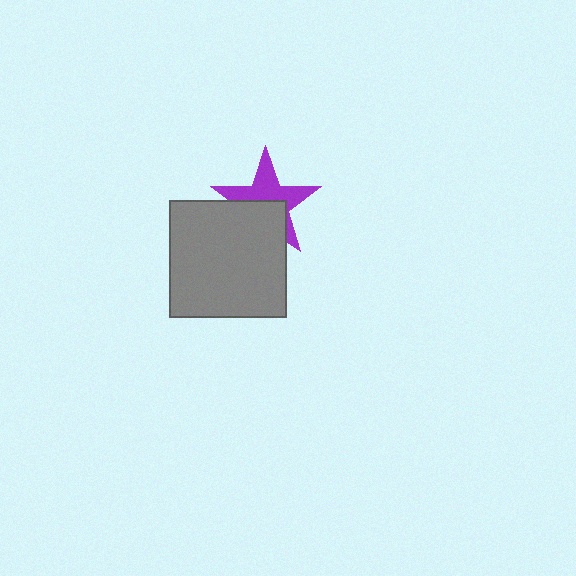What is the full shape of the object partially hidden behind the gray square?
The partially hidden object is a purple star.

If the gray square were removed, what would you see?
You would see the complete purple star.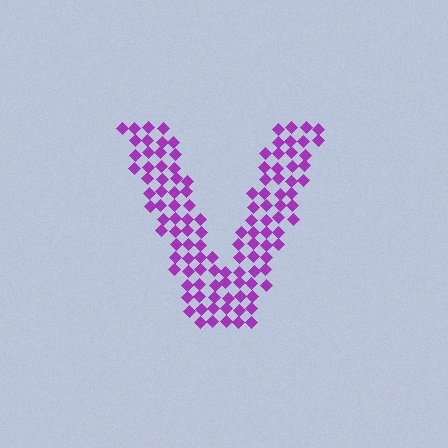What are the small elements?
The small elements are diamonds.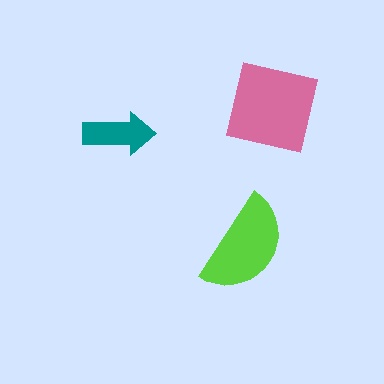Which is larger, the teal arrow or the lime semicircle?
The lime semicircle.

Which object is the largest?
The pink square.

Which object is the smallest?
The teal arrow.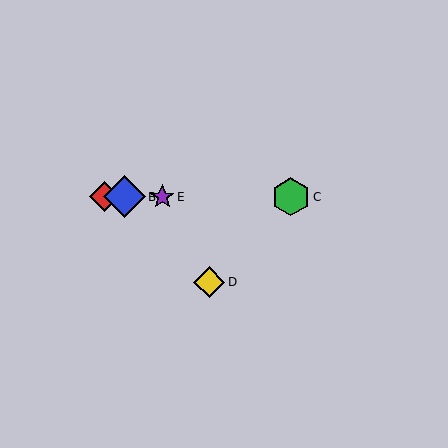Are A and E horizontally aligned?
Yes, both are at y≈197.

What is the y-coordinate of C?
Object C is at y≈197.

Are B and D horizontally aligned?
No, B is at y≈197 and D is at y≈282.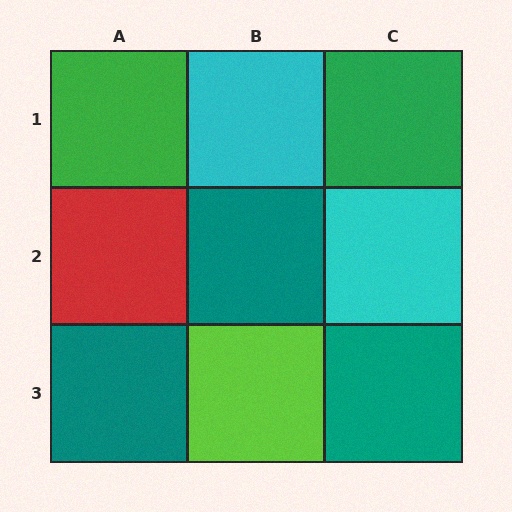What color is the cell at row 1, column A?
Green.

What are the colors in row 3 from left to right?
Teal, lime, teal.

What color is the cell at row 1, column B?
Cyan.